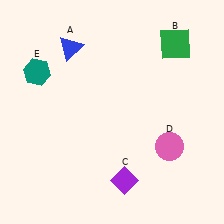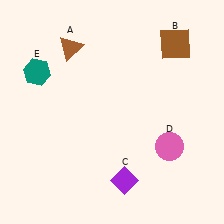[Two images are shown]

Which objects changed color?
A changed from blue to brown. B changed from green to brown.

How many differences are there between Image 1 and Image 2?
There are 2 differences between the two images.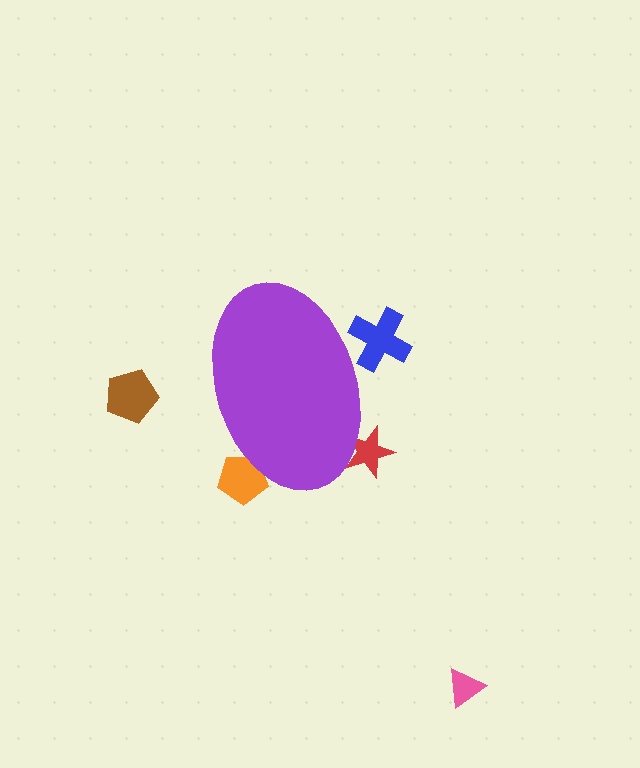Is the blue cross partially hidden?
Yes, the blue cross is partially hidden behind the purple ellipse.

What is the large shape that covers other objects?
A purple ellipse.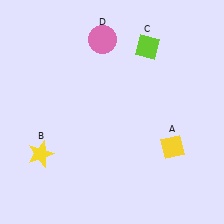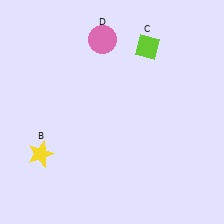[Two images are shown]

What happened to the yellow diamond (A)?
The yellow diamond (A) was removed in Image 2. It was in the bottom-right area of Image 1.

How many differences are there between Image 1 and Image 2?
There is 1 difference between the two images.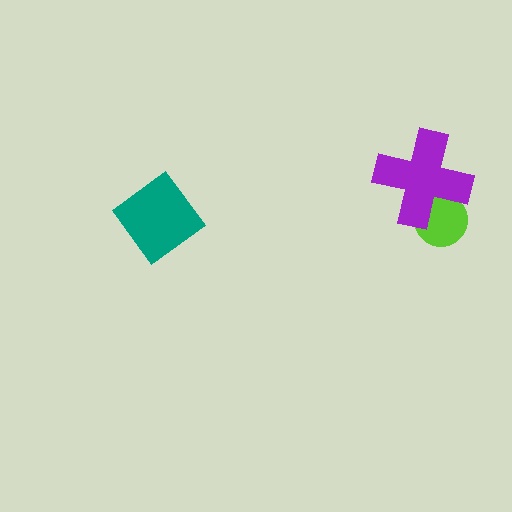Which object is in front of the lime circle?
The purple cross is in front of the lime circle.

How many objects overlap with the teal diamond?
0 objects overlap with the teal diamond.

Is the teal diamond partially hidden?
No, no other shape covers it.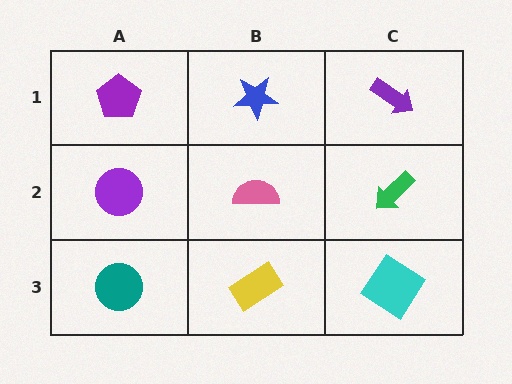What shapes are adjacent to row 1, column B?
A pink semicircle (row 2, column B), a purple pentagon (row 1, column A), a purple arrow (row 1, column C).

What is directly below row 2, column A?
A teal circle.